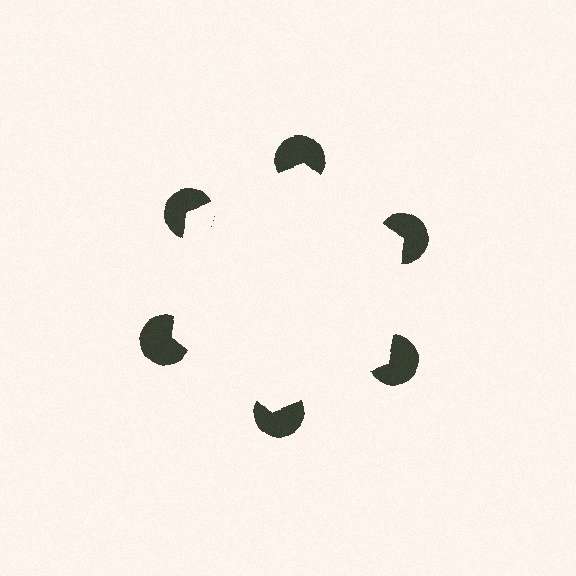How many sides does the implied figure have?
6 sides.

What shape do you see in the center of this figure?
An illusory hexagon — its edges are inferred from the aligned wedge cuts in the pac-man discs, not physically drawn.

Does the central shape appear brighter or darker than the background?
It typically appears slightly brighter than the background, even though no actual brightness change is drawn.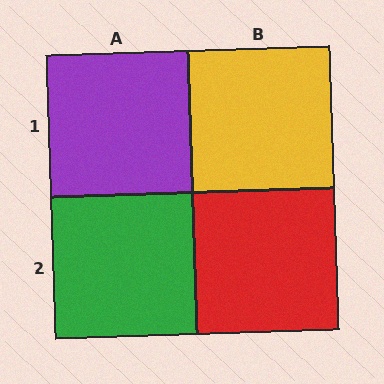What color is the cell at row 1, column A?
Purple.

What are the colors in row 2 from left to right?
Green, red.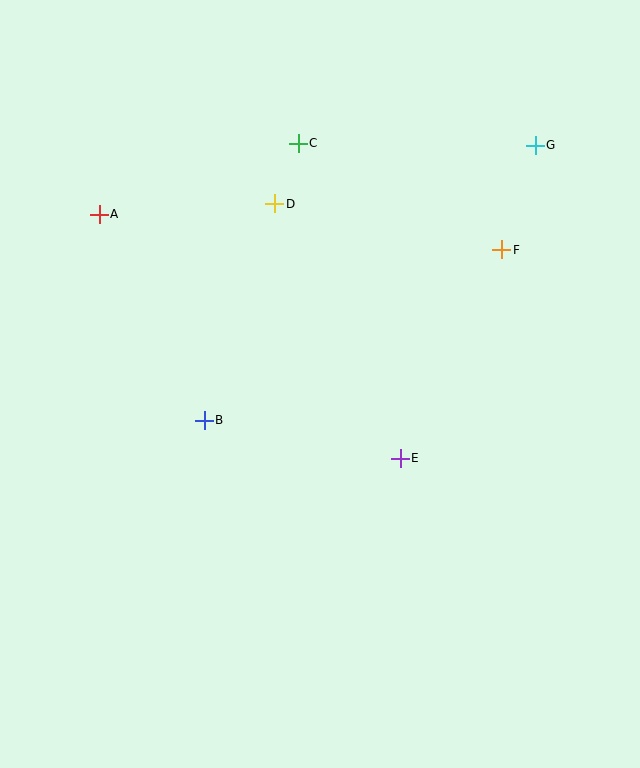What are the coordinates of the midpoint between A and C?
The midpoint between A and C is at (199, 179).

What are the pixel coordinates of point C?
Point C is at (298, 143).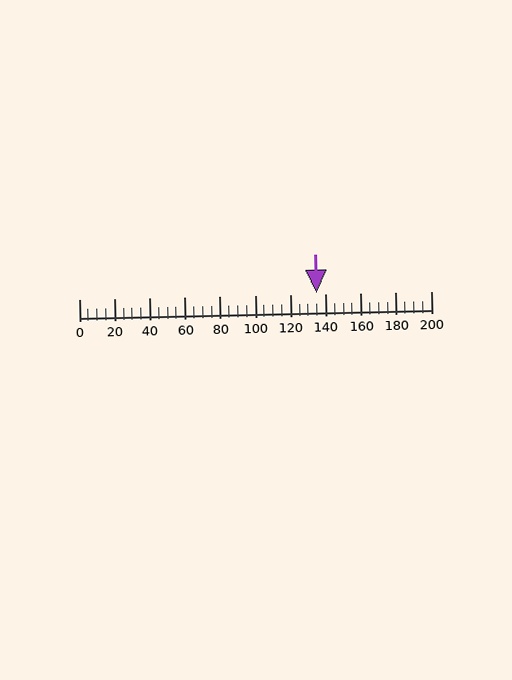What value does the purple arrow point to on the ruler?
The purple arrow points to approximately 135.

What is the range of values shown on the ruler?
The ruler shows values from 0 to 200.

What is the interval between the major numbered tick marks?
The major tick marks are spaced 20 units apart.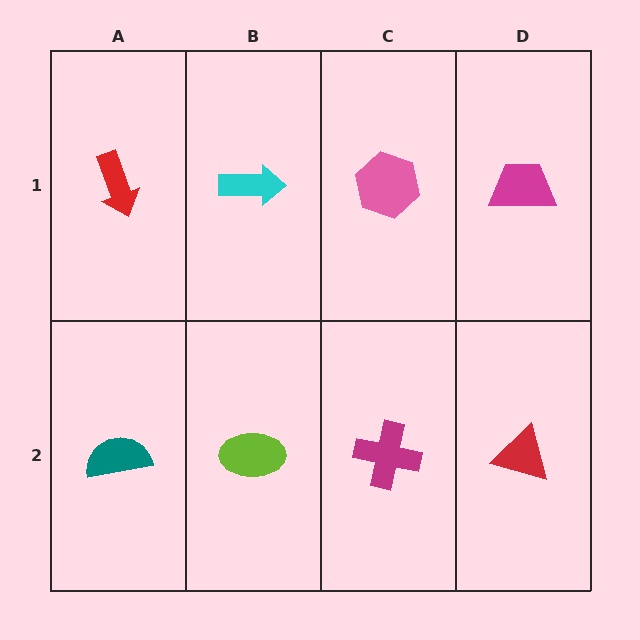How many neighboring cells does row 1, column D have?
2.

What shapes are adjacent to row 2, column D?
A magenta trapezoid (row 1, column D), a magenta cross (row 2, column C).